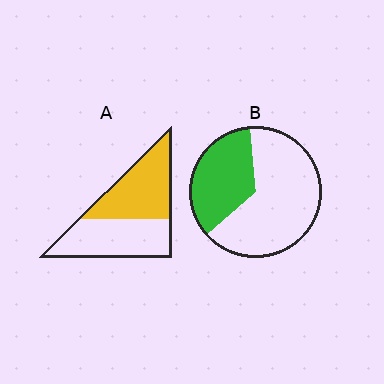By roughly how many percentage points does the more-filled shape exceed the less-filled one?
By roughly 15 percentage points (A over B).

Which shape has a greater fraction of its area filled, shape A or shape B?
Shape A.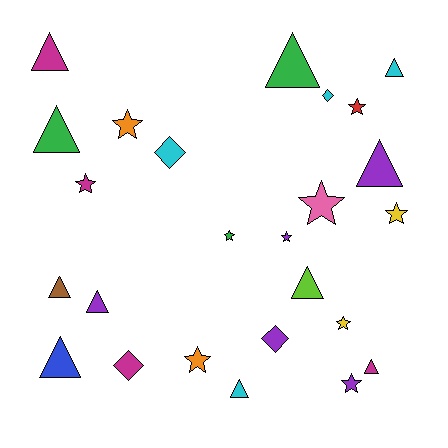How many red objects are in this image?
There is 1 red object.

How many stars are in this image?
There are 10 stars.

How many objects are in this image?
There are 25 objects.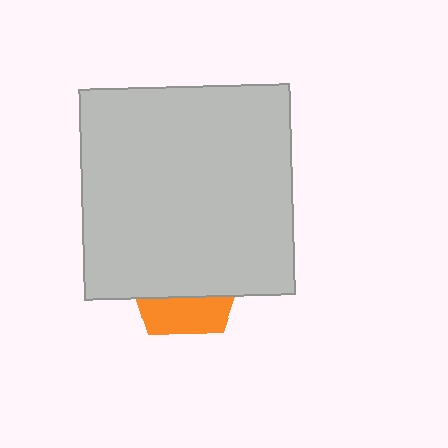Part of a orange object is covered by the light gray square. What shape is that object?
It is a pentagon.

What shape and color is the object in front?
The object in front is a light gray square.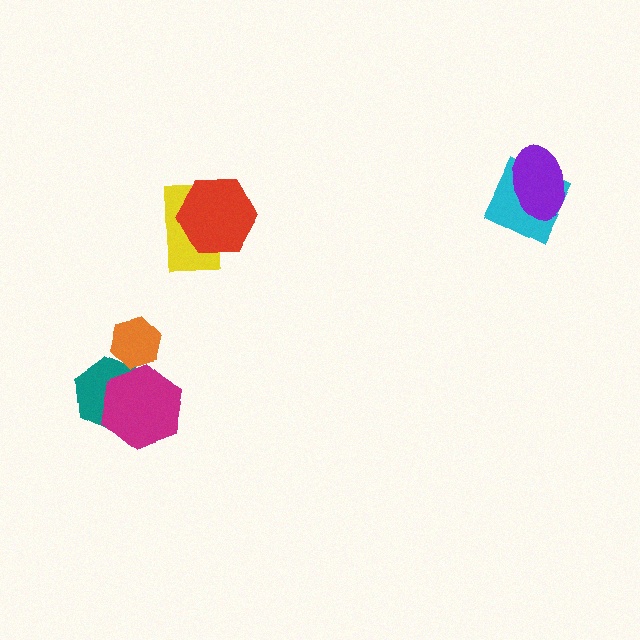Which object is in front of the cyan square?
The purple ellipse is in front of the cyan square.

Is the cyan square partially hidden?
Yes, it is partially covered by another shape.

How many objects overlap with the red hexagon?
1 object overlaps with the red hexagon.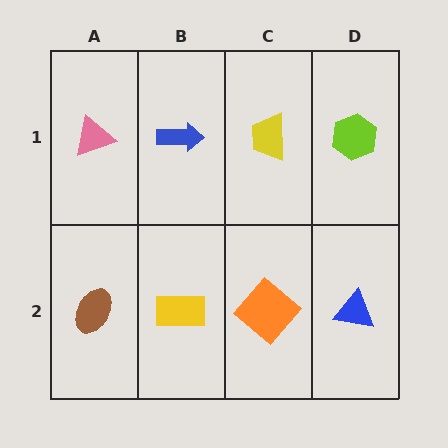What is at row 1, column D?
A lime hexagon.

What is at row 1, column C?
A yellow trapezoid.